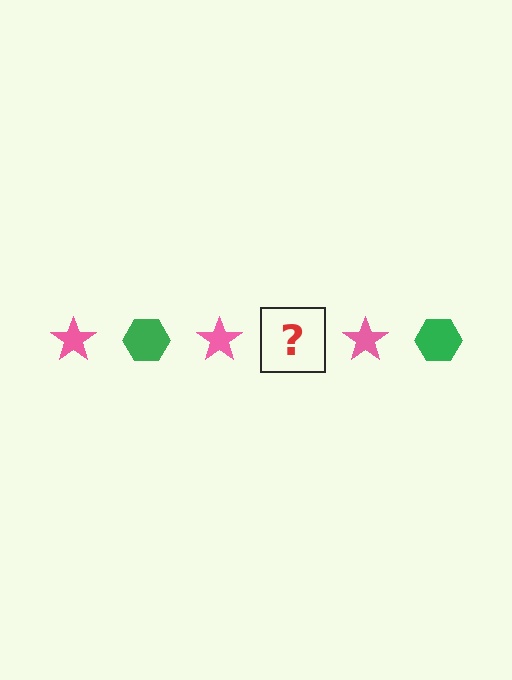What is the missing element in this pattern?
The missing element is a green hexagon.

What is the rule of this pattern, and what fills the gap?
The rule is that the pattern alternates between pink star and green hexagon. The gap should be filled with a green hexagon.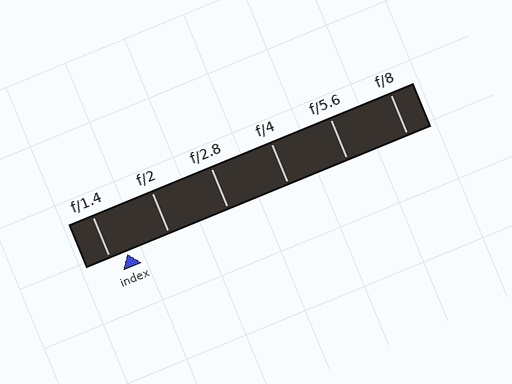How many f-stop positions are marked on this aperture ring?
There are 6 f-stop positions marked.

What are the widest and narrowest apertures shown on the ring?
The widest aperture shown is f/1.4 and the narrowest is f/8.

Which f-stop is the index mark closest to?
The index mark is closest to f/1.4.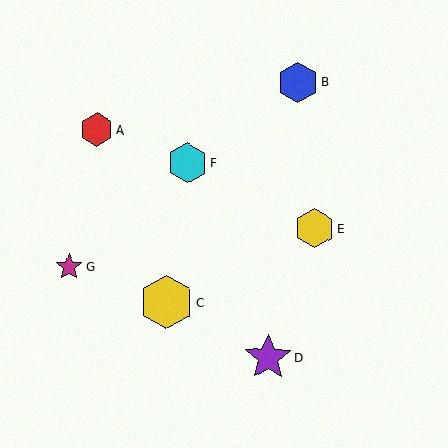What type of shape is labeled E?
Shape E is a yellow hexagon.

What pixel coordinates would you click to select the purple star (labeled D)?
Click at (268, 358) to select the purple star D.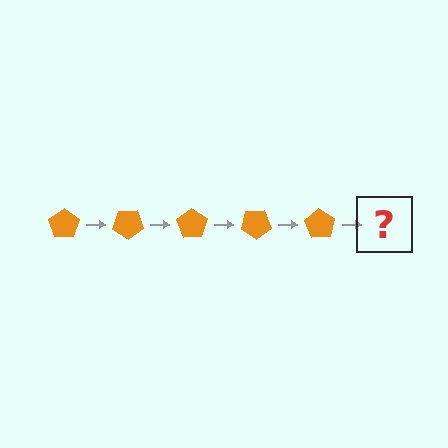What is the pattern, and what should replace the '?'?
The pattern is that the pentagon rotates 35 degrees each step. The '?' should be an orange pentagon rotated 175 degrees.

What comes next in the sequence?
The next element should be an orange pentagon rotated 175 degrees.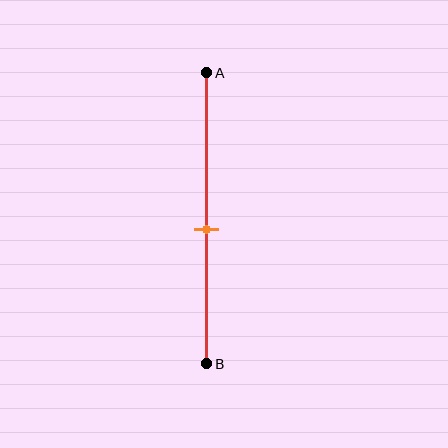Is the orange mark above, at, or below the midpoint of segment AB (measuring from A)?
The orange mark is below the midpoint of segment AB.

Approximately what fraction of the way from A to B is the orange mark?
The orange mark is approximately 55% of the way from A to B.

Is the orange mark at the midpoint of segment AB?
No, the mark is at about 55% from A, not at the 50% midpoint.